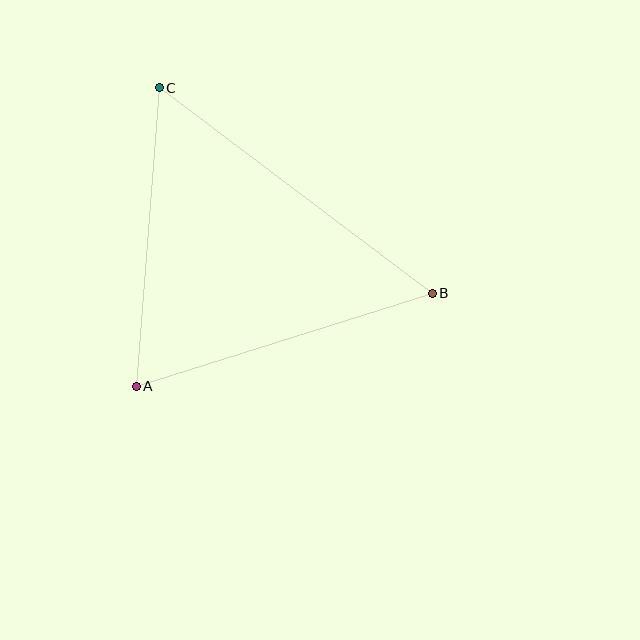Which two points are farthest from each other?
Points B and C are farthest from each other.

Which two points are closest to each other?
Points A and C are closest to each other.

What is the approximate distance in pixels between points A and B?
The distance between A and B is approximately 310 pixels.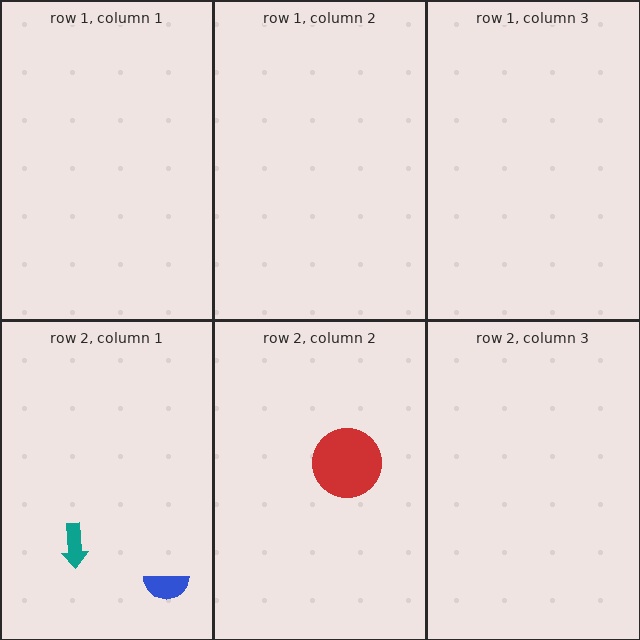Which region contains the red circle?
The row 2, column 2 region.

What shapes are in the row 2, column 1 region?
The teal arrow, the blue semicircle.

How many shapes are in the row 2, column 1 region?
2.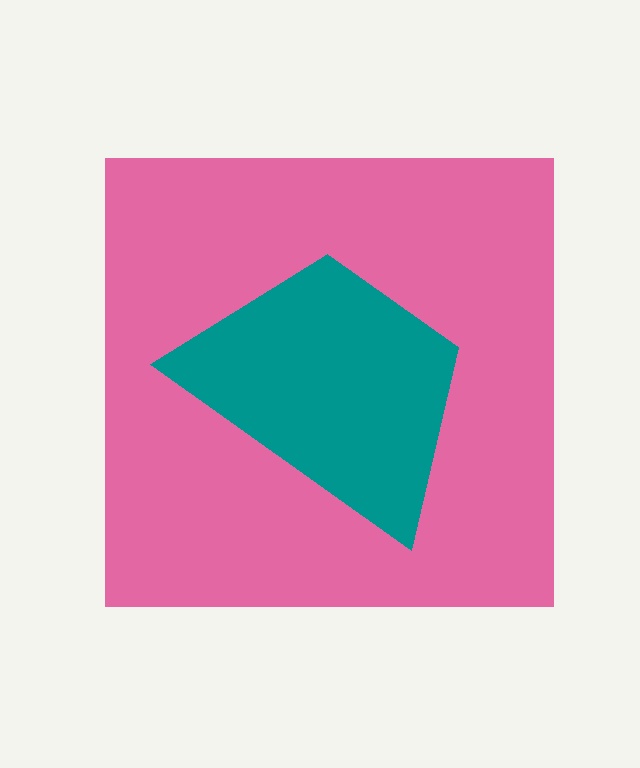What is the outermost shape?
The pink square.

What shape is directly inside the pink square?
The teal trapezoid.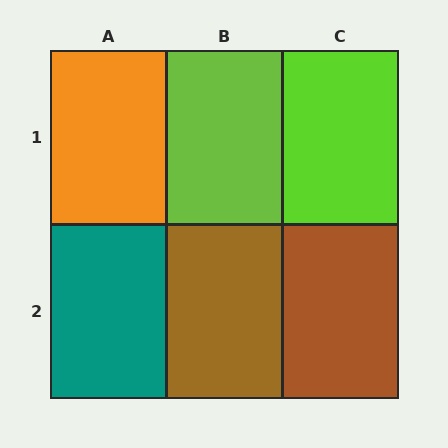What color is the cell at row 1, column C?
Lime.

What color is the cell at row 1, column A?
Orange.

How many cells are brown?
2 cells are brown.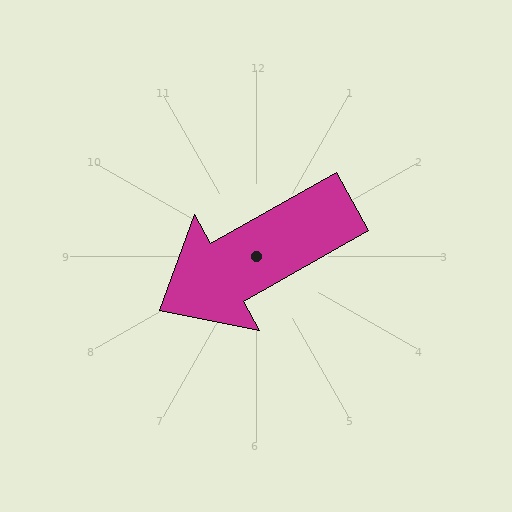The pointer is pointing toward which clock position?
Roughly 8 o'clock.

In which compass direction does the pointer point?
Southwest.